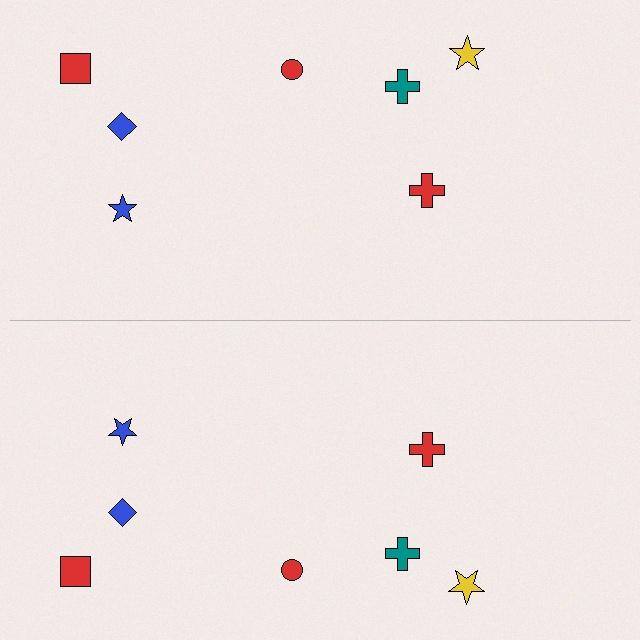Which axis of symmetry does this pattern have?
The pattern has a horizontal axis of symmetry running through the center of the image.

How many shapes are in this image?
There are 14 shapes in this image.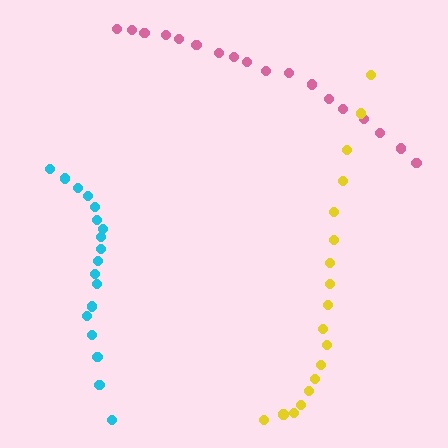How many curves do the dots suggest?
There are 3 distinct paths.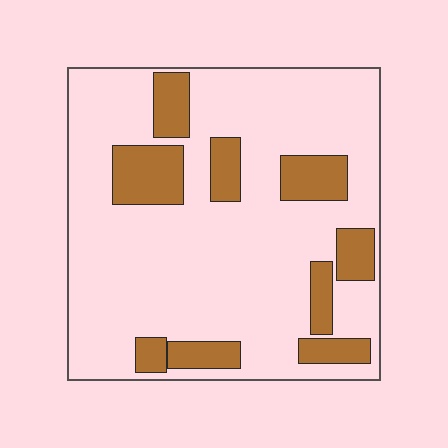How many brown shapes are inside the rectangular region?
9.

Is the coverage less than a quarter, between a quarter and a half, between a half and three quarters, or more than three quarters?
Less than a quarter.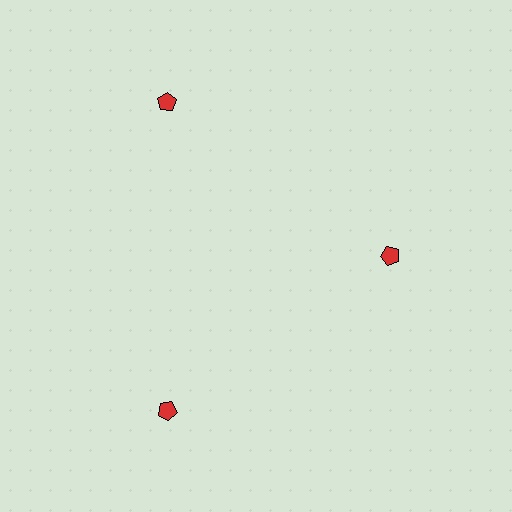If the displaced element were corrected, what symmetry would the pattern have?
It would have 3-fold rotational symmetry — the pattern would map onto itself every 120 degrees.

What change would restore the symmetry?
The symmetry would be restored by moving it outward, back onto the ring so that all 3 pentagons sit at equal angles and equal distance from the center.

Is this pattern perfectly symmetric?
No. The 3 red pentagons are arranged in a ring, but one element near the 3 o'clock position is pulled inward toward the center, breaking the 3-fold rotational symmetry.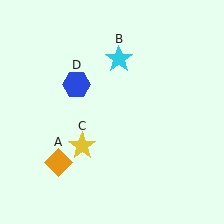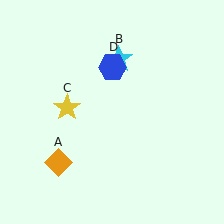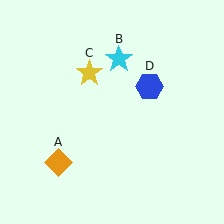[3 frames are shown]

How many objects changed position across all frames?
2 objects changed position: yellow star (object C), blue hexagon (object D).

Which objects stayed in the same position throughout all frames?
Orange diamond (object A) and cyan star (object B) remained stationary.